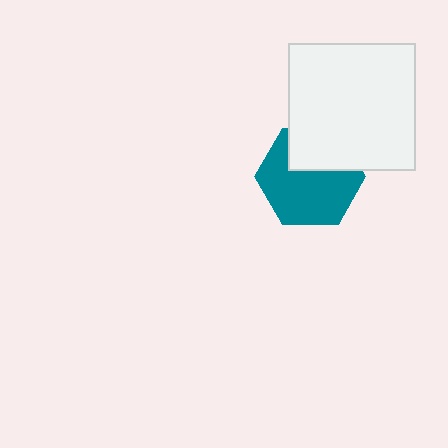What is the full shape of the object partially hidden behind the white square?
The partially hidden object is a teal hexagon.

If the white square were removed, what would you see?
You would see the complete teal hexagon.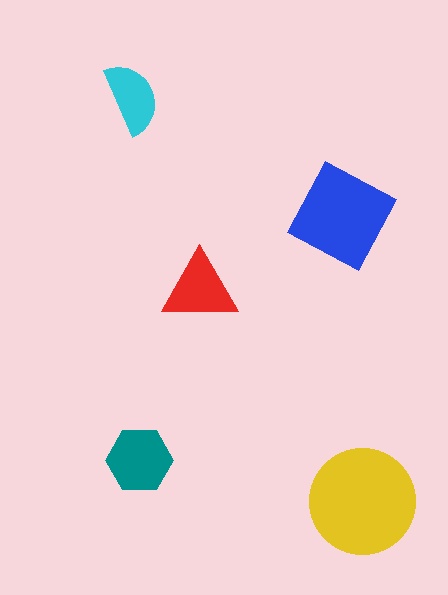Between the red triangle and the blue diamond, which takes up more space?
The blue diamond.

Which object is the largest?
The yellow circle.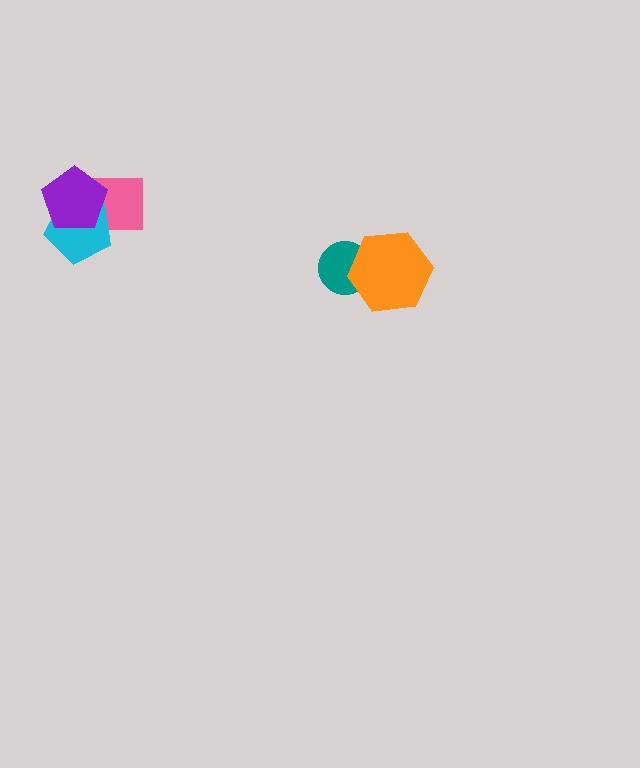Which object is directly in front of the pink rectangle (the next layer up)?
The cyan pentagon is directly in front of the pink rectangle.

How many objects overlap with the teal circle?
1 object overlaps with the teal circle.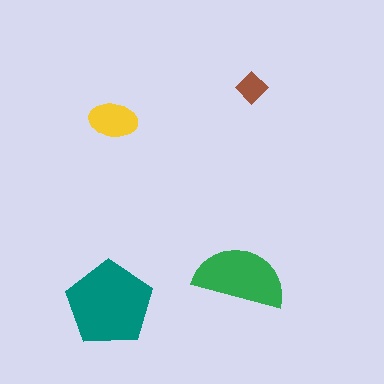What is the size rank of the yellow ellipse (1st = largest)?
3rd.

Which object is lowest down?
The teal pentagon is bottommost.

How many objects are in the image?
There are 4 objects in the image.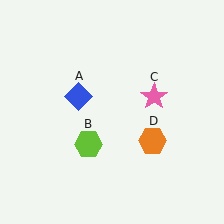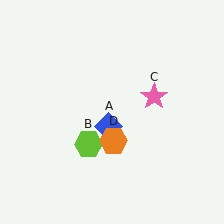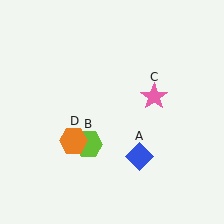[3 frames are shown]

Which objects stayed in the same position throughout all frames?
Lime hexagon (object B) and pink star (object C) remained stationary.